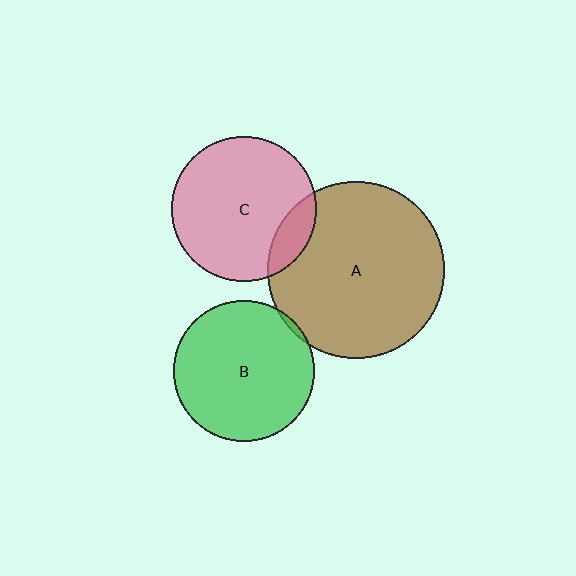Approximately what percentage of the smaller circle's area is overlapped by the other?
Approximately 15%.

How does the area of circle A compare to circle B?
Approximately 1.6 times.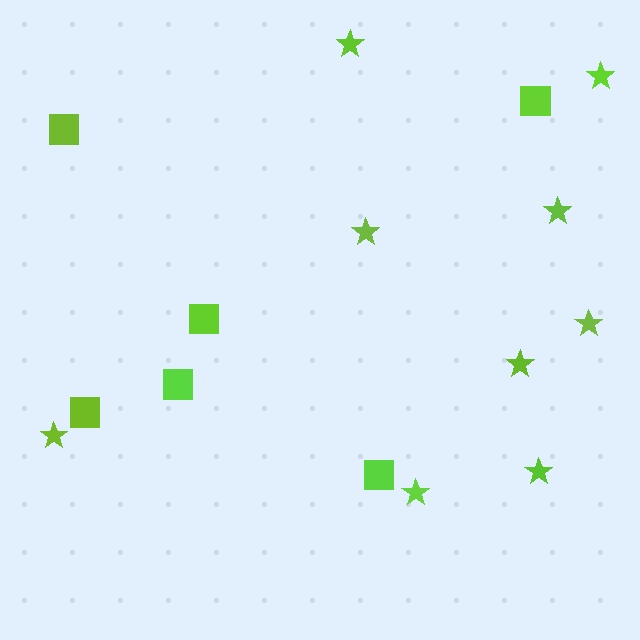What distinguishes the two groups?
There are 2 groups: one group of stars (9) and one group of squares (6).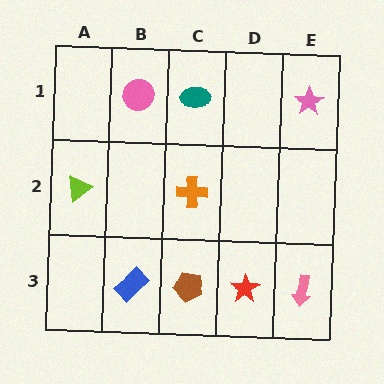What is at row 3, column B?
A blue rectangle.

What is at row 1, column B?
A pink circle.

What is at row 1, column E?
A pink star.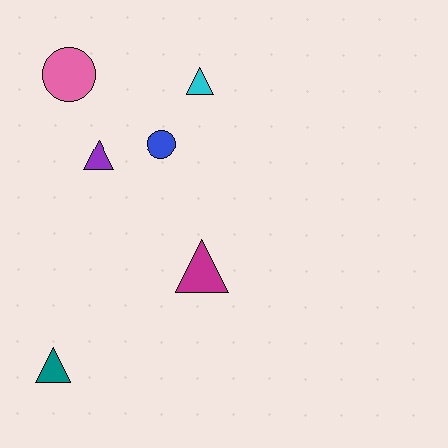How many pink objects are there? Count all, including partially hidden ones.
There is 1 pink object.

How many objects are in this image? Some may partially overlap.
There are 6 objects.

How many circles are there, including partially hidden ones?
There are 2 circles.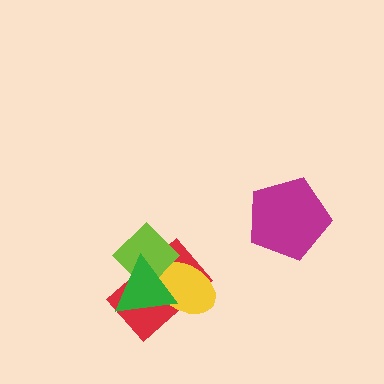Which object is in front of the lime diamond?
The green triangle is in front of the lime diamond.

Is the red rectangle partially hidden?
Yes, it is partially covered by another shape.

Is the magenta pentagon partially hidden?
No, no other shape covers it.